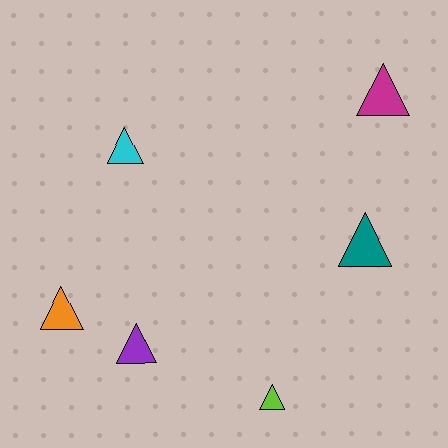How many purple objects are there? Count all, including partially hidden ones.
There is 1 purple object.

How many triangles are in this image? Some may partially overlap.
There are 6 triangles.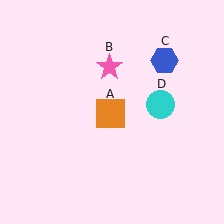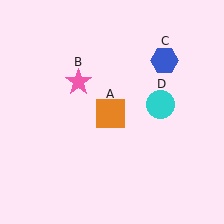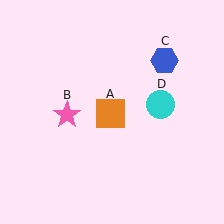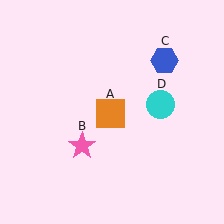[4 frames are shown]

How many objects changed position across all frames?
1 object changed position: pink star (object B).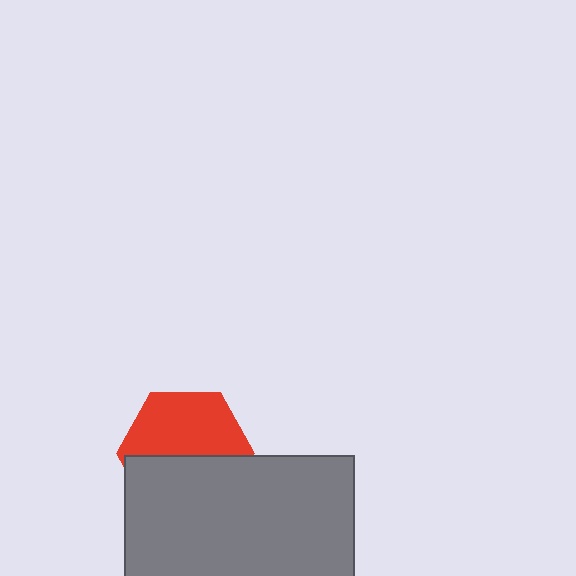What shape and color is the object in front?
The object in front is a gray rectangle.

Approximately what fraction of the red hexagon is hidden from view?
Roughly 47% of the red hexagon is hidden behind the gray rectangle.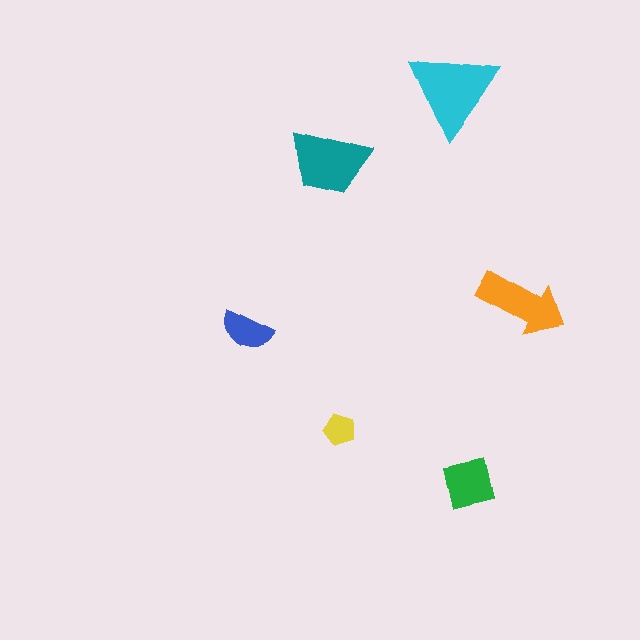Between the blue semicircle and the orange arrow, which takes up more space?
The orange arrow.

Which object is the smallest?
The yellow pentagon.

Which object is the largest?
The cyan triangle.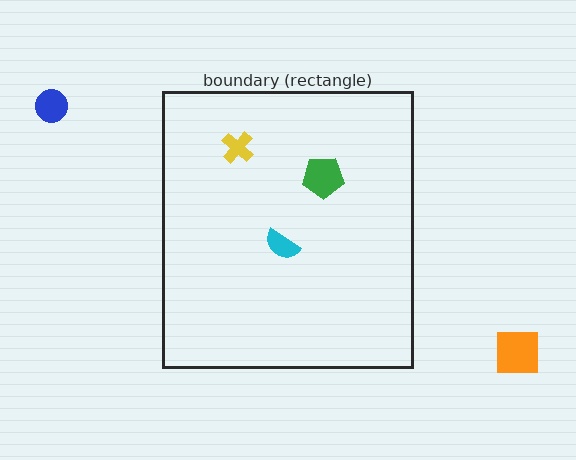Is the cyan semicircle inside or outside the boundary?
Inside.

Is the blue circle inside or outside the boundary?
Outside.